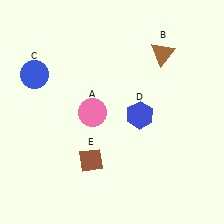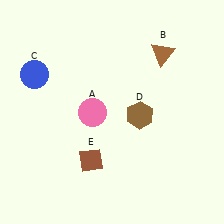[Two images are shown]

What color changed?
The hexagon (D) changed from blue in Image 1 to brown in Image 2.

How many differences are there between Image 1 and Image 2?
There is 1 difference between the two images.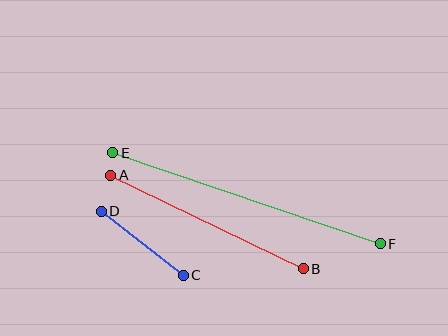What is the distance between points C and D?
The distance is approximately 104 pixels.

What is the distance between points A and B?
The distance is approximately 214 pixels.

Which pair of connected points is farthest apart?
Points E and F are farthest apart.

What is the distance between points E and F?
The distance is approximately 282 pixels.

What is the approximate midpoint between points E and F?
The midpoint is at approximately (246, 198) pixels.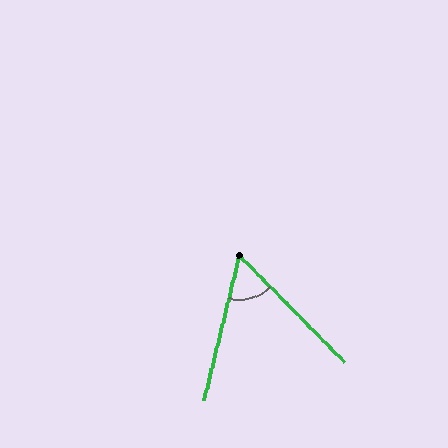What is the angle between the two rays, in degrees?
Approximately 59 degrees.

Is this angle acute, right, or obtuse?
It is acute.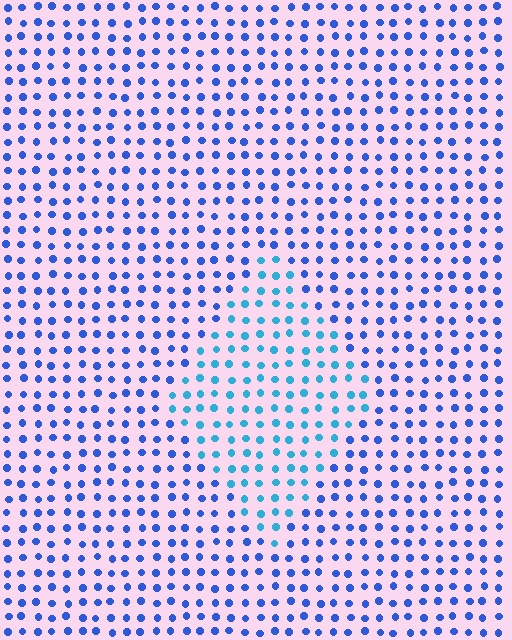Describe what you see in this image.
The image is filled with small blue elements in a uniform arrangement. A diamond-shaped region is visible where the elements are tinted to a slightly different hue, forming a subtle color boundary.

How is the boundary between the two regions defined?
The boundary is defined purely by a slight shift in hue (about 30 degrees). Spacing, size, and orientation are identical on both sides.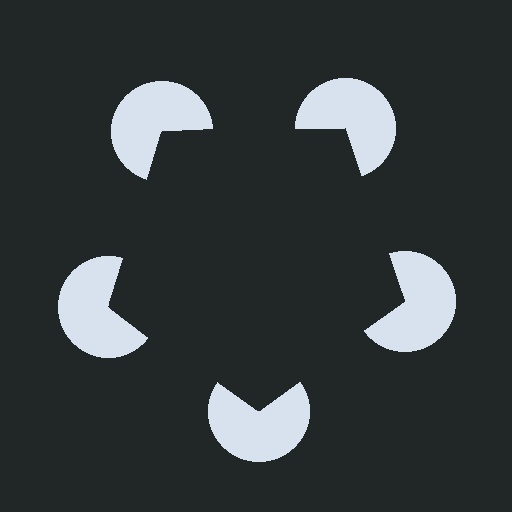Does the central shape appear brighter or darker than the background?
It typically appears slightly darker than the background, even though no actual brightness change is drawn.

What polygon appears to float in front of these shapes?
An illusory pentagon — its edges are inferred from the aligned wedge cuts in the pac-man discs, not physically drawn.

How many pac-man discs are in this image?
There are 5 — one at each vertex of the illusory pentagon.